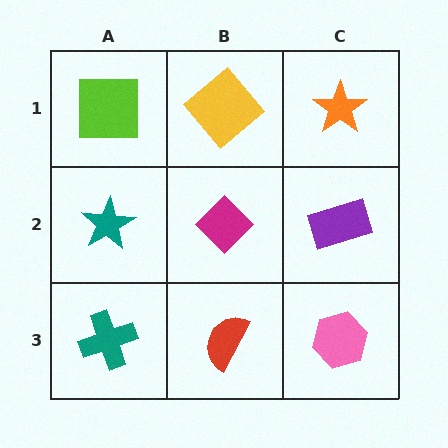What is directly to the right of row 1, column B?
An orange star.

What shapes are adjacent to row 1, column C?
A purple rectangle (row 2, column C), a yellow diamond (row 1, column B).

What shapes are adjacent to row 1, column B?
A magenta diamond (row 2, column B), a lime square (row 1, column A), an orange star (row 1, column C).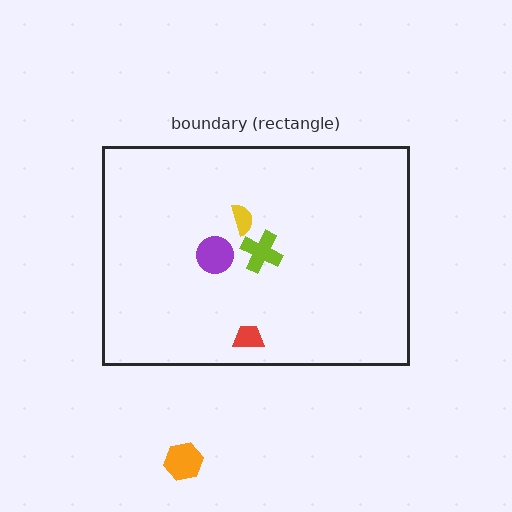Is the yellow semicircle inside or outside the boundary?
Inside.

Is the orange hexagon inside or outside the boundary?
Outside.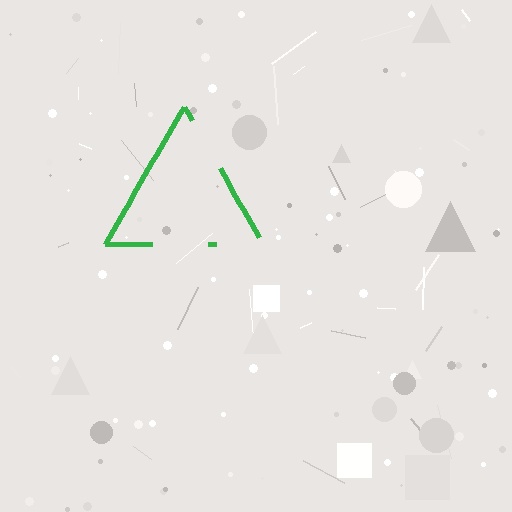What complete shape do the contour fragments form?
The contour fragments form a triangle.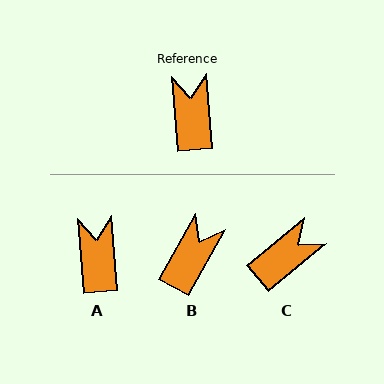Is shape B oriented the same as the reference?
No, it is off by about 34 degrees.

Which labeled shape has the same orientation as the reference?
A.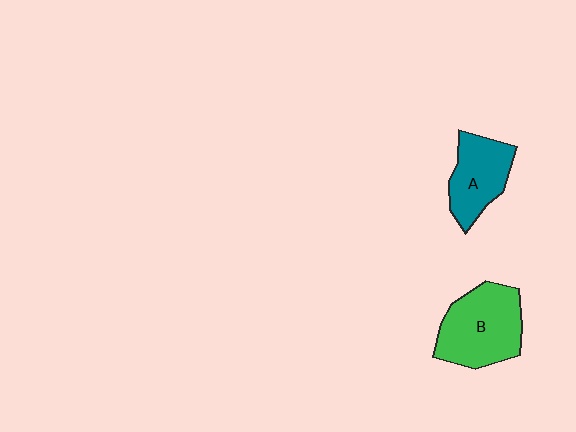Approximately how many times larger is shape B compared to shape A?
Approximately 1.4 times.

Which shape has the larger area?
Shape B (green).